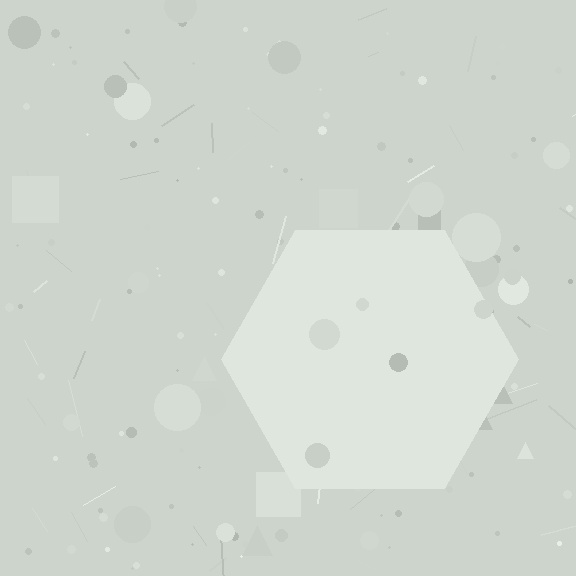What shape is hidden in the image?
A hexagon is hidden in the image.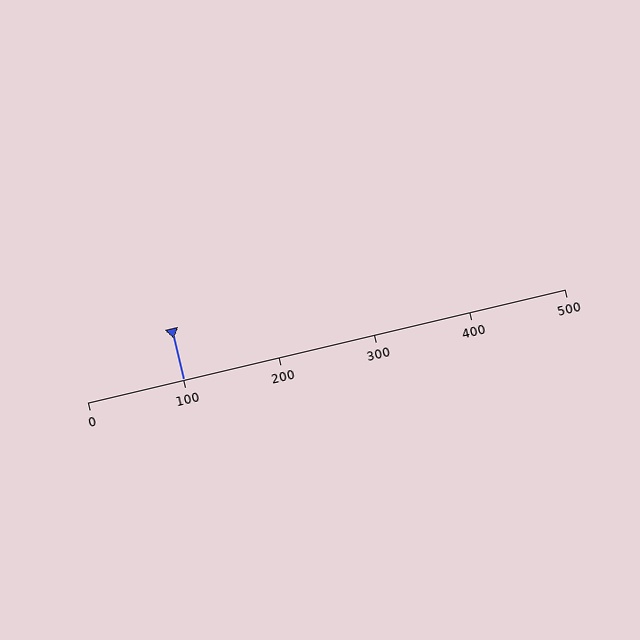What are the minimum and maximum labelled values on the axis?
The axis runs from 0 to 500.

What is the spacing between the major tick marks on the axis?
The major ticks are spaced 100 apart.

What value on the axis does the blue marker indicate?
The marker indicates approximately 100.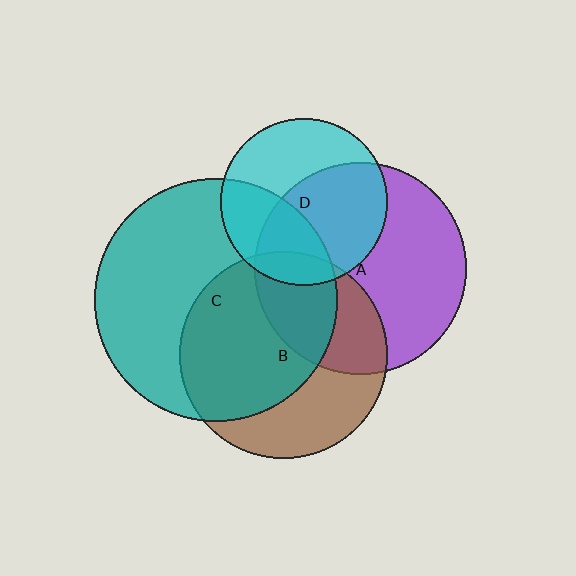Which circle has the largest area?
Circle C (teal).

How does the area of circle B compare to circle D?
Approximately 1.5 times.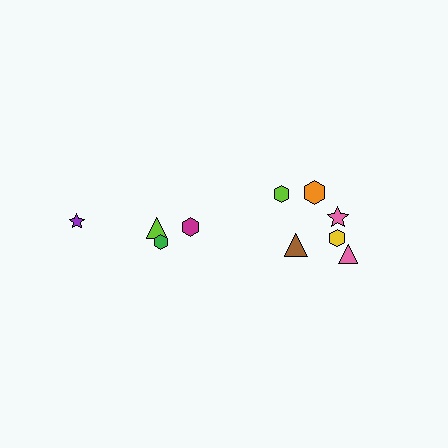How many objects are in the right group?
There are 6 objects.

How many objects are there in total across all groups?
There are 10 objects.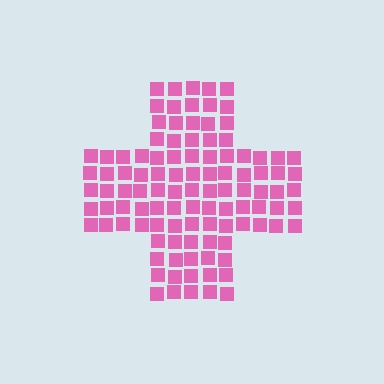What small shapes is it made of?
It is made of small squares.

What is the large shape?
The large shape is a cross.